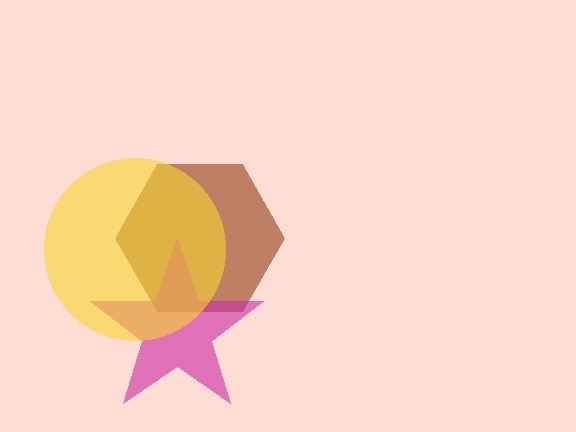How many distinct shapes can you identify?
There are 3 distinct shapes: a brown hexagon, a magenta star, a yellow circle.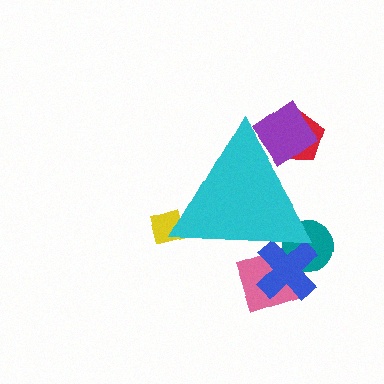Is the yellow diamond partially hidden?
Yes, the yellow diamond is partially hidden behind the cyan triangle.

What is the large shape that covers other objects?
A cyan triangle.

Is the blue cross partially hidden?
Yes, the blue cross is partially hidden behind the cyan triangle.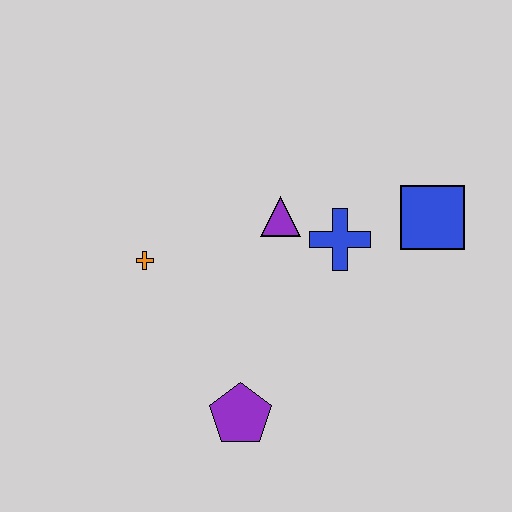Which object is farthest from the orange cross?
The blue square is farthest from the orange cross.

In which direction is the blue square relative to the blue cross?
The blue square is to the right of the blue cross.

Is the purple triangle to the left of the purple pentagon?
No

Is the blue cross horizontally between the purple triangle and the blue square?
Yes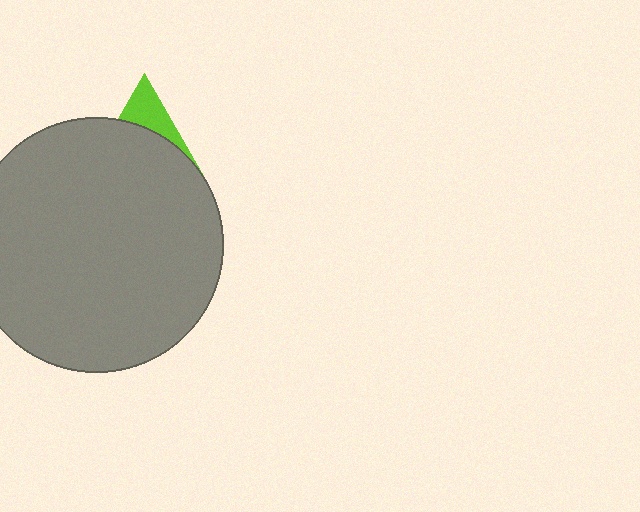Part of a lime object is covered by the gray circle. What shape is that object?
It is a triangle.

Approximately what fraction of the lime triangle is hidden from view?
Roughly 69% of the lime triangle is hidden behind the gray circle.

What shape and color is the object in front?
The object in front is a gray circle.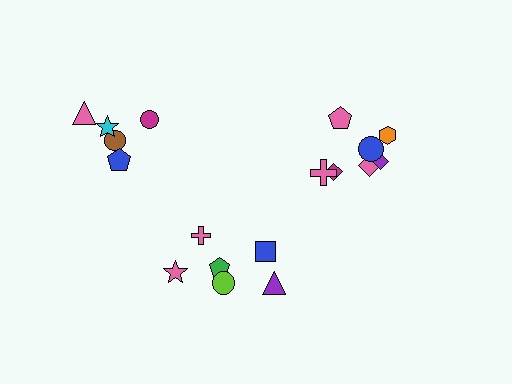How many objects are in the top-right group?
There are 7 objects.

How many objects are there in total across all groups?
There are 19 objects.